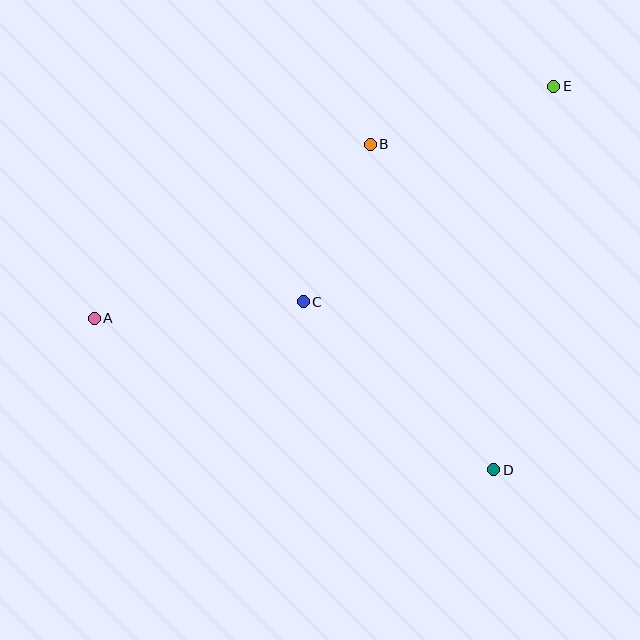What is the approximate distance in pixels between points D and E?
The distance between D and E is approximately 388 pixels.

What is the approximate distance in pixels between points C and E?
The distance between C and E is approximately 330 pixels.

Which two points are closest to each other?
Points B and C are closest to each other.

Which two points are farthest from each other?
Points A and E are farthest from each other.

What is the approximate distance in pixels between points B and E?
The distance between B and E is approximately 192 pixels.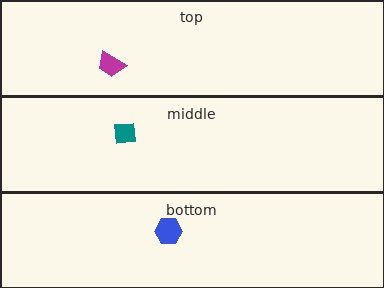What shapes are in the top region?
The magenta trapezoid.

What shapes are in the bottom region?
The blue hexagon.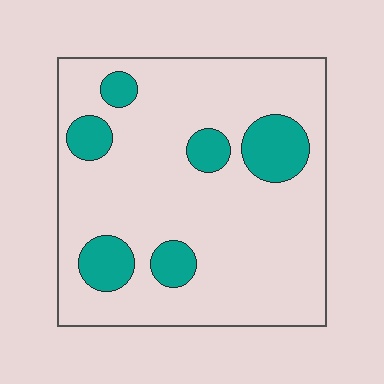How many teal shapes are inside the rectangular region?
6.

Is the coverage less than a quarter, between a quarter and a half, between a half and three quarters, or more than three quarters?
Less than a quarter.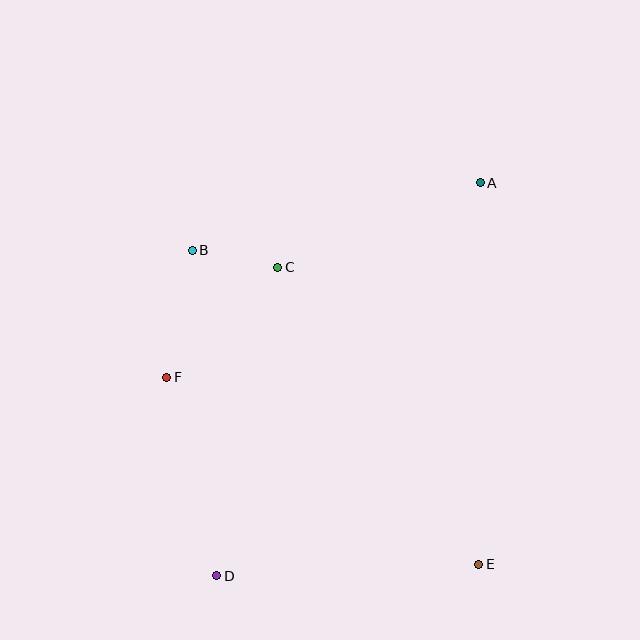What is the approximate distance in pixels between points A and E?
The distance between A and E is approximately 381 pixels.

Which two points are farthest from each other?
Points A and D are farthest from each other.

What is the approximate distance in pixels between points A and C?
The distance between A and C is approximately 219 pixels.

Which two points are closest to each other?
Points B and C are closest to each other.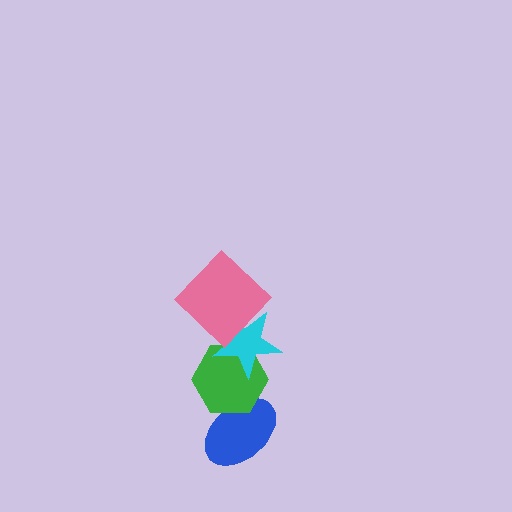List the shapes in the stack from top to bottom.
From top to bottom: the pink diamond, the cyan star, the green hexagon, the blue ellipse.